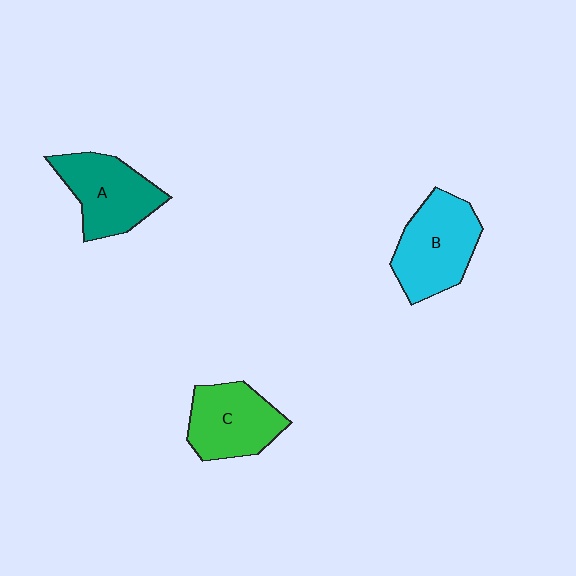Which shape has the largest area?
Shape B (cyan).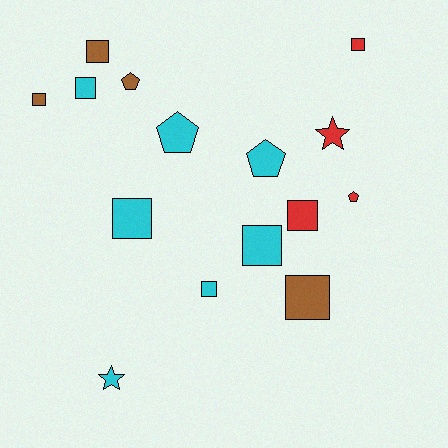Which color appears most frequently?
Cyan, with 7 objects.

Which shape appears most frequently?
Square, with 9 objects.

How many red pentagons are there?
There is 1 red pentagon.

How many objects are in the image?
There are 15 objects.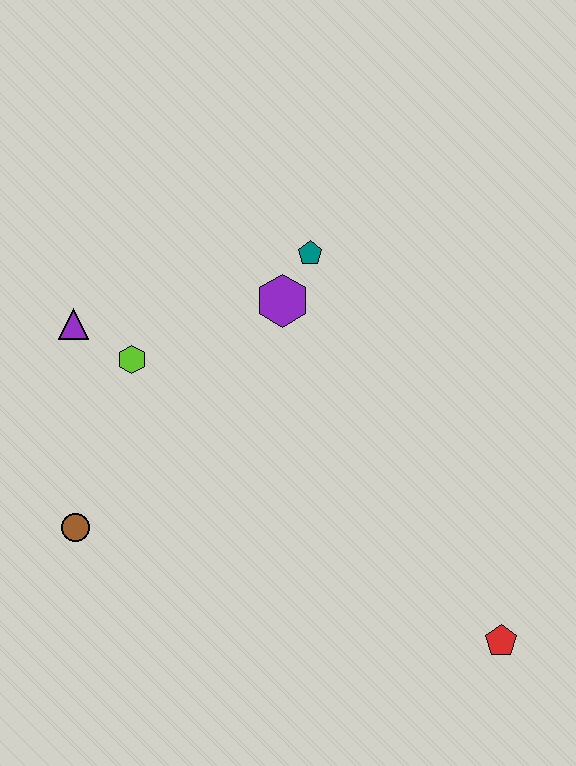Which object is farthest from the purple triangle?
The red pentagon is farthest from the purple triangle.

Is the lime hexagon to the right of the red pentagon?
No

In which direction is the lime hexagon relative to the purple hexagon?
The lime hexagon is to the left of the purple hexagon.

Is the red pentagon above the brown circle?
No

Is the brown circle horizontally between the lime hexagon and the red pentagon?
No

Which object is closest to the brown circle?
The lime hexagon is closest to the brown circle.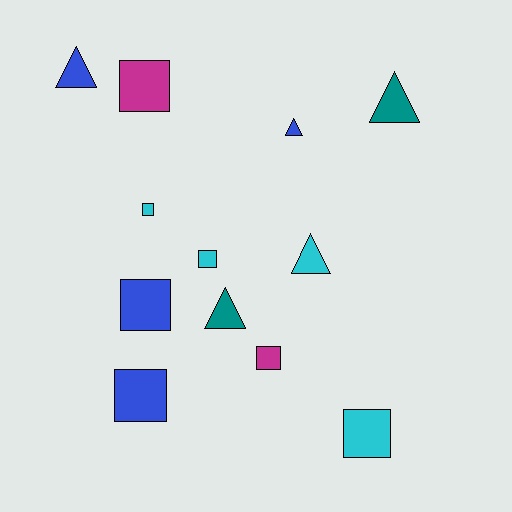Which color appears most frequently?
Blue, with 4 objects.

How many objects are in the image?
There are 12 objects.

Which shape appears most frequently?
Square, with 7 objects.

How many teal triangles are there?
There are 2 teal triangles.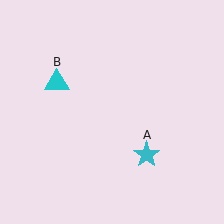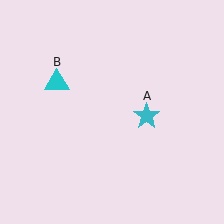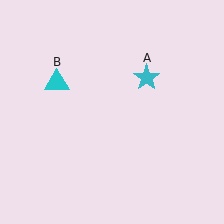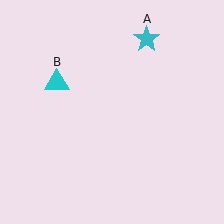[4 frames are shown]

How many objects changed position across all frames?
1 object changed position: cyan star (object A).